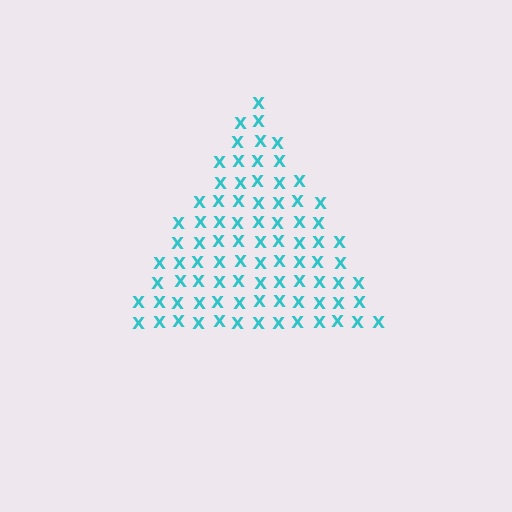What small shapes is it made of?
It is made of small letter X's.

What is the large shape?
The large shape is a triangle.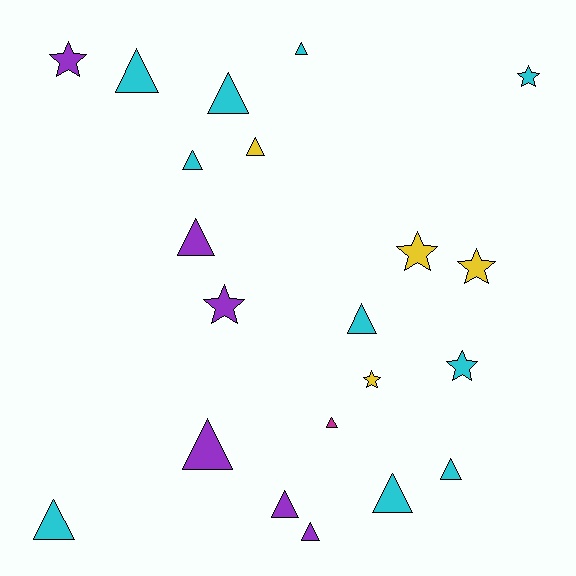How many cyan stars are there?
There are 2 cyan stars.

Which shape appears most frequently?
Triangle, with 14 objects.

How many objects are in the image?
There are 21 objects.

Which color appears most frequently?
Cyan, with 10 objects.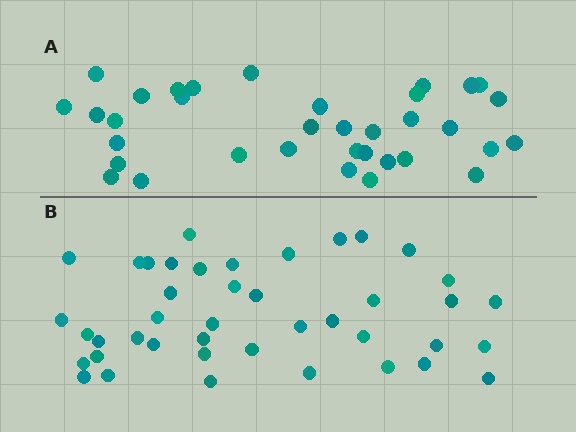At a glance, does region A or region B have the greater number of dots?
Region B (the bottom region) has more dots.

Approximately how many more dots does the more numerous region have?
Region B has roughly 8 or so more dots than region A.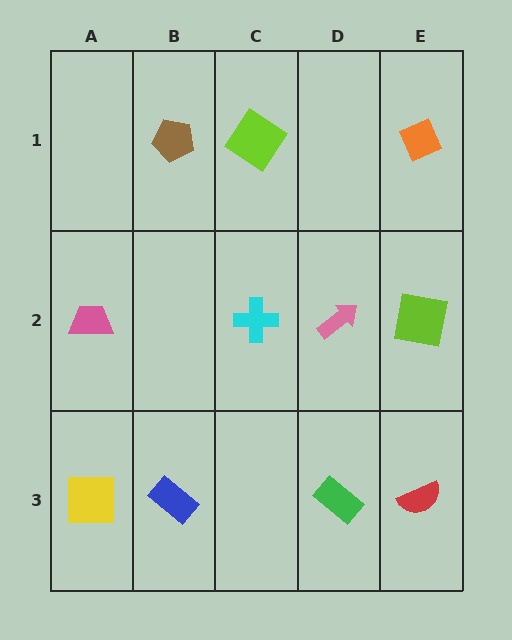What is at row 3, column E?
A red semicircle.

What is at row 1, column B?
A brown pentagon.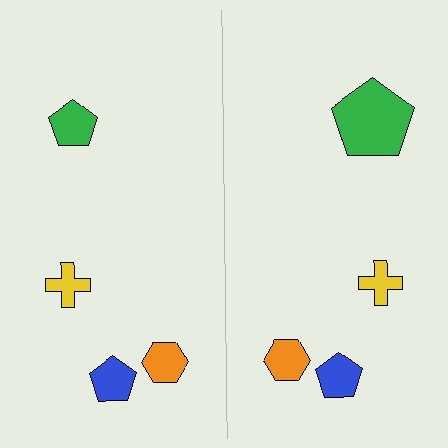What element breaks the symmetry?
The green pentagon on the right side has a different size than its mirror counterpart.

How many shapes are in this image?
There are 8 shapes in this image.